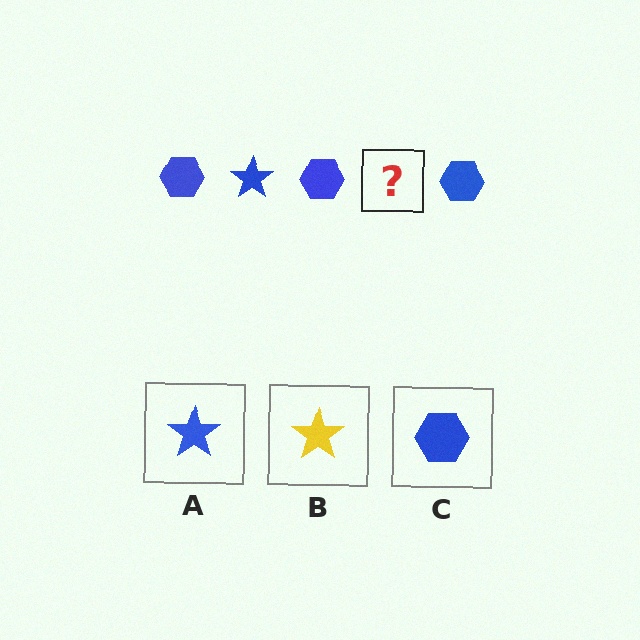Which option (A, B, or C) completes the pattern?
A.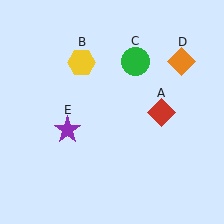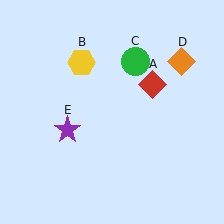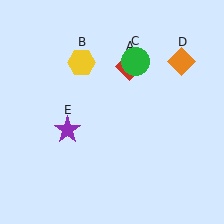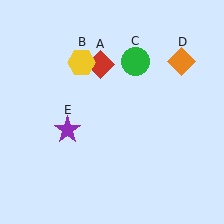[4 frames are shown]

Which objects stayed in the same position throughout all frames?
Yellow hexagon (object B) and green circle (object C) and orange diamond (object D) and purple star (object E) remained stationary.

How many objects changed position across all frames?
1 object changed position: red diamond (object A).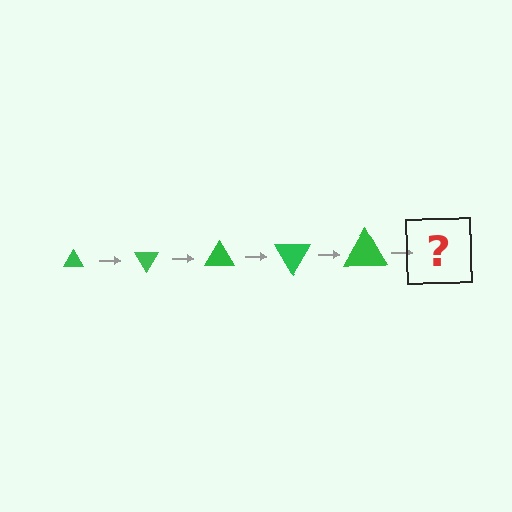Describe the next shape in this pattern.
It should be a triangle, larger than the previous one and rotated 300 degrees from the start.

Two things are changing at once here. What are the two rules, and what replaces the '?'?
The two rules are that the triangle grows larger each step and it rotates 60 degrees each step. The '?' should be a triangle, larger than the previous one and rotated 300 degrees from the start.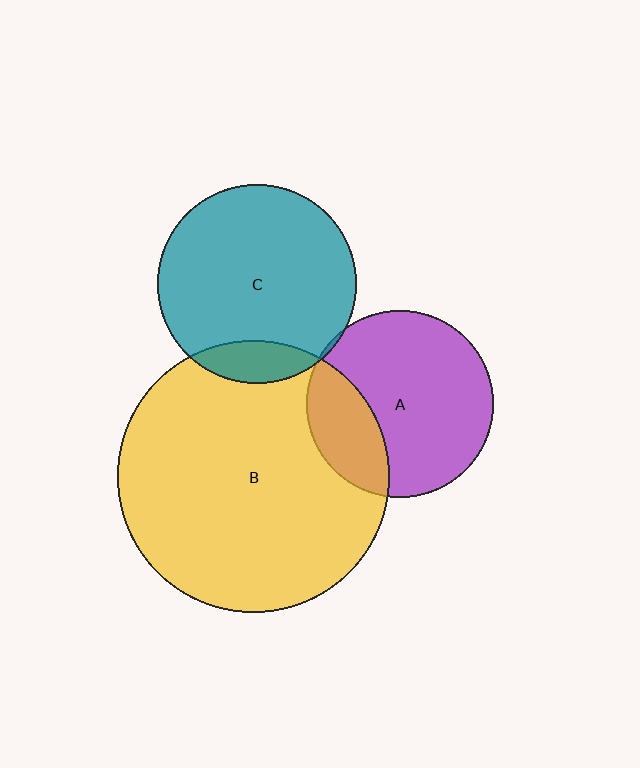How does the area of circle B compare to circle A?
Approximately 2.1 times.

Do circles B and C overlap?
Yes.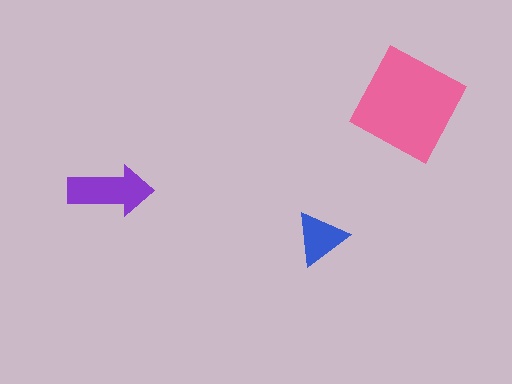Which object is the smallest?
The blue triangle.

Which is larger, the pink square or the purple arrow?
The pink square.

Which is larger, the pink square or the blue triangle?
The pink square.